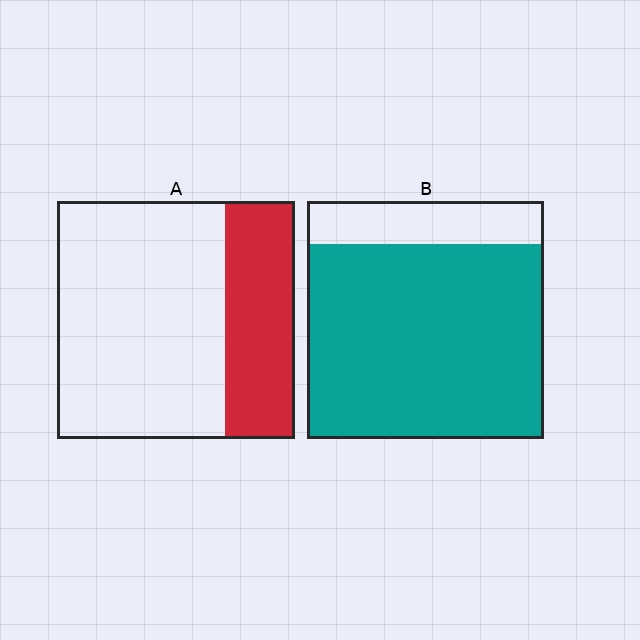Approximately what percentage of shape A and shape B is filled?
A is approximately 30% and B is approximately 80%.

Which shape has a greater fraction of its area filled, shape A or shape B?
Shape B.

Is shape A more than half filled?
No.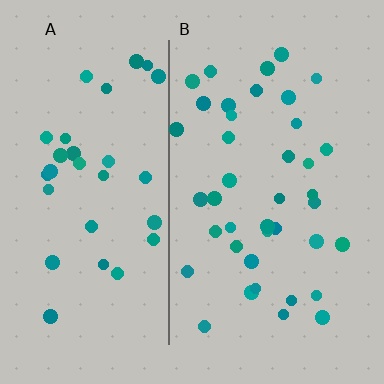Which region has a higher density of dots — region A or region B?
B (the right).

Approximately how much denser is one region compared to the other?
Approximately 1.2× — region B over region A.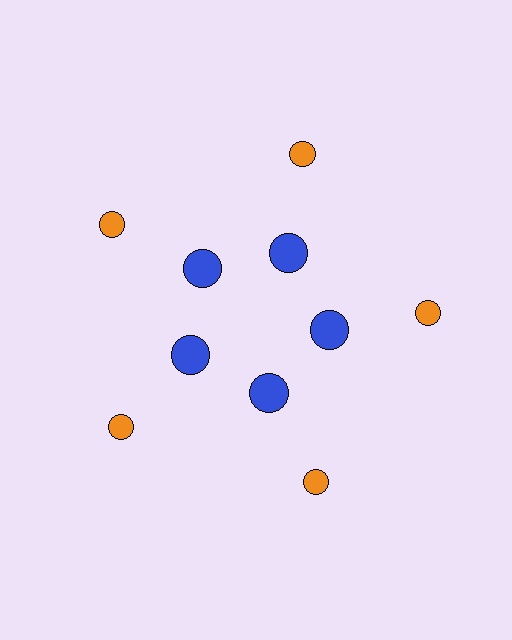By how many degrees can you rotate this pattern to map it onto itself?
The pattern maps onto itself every 72 degrees of rotation.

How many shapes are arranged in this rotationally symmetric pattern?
There are 10 shapes, arranged in 5 groups of 2.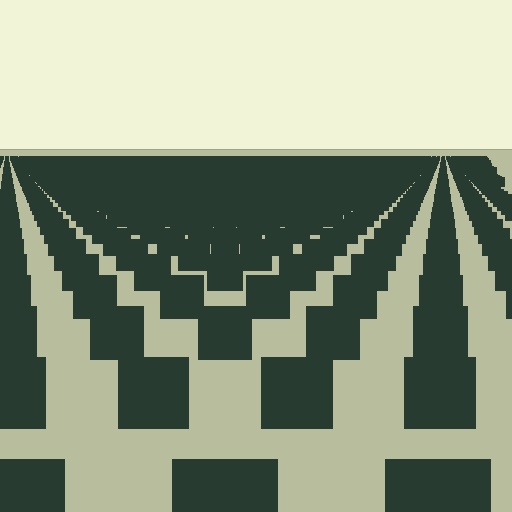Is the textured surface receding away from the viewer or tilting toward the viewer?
The surface is receding away from the viewer. Texture elements get smaller and denser toward the top.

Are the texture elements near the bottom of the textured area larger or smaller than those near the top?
Larger. Near the bottom, elements are closer to the viewer and appear at a bigger on-screen size.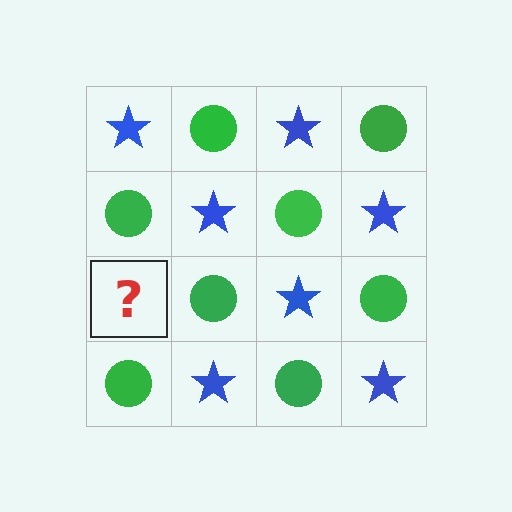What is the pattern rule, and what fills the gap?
The rule is that it alternates blue star and green circle in a checkerboard pattern. The gap should be filled with a blue star.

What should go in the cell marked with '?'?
The missing cell should contain a blue star.